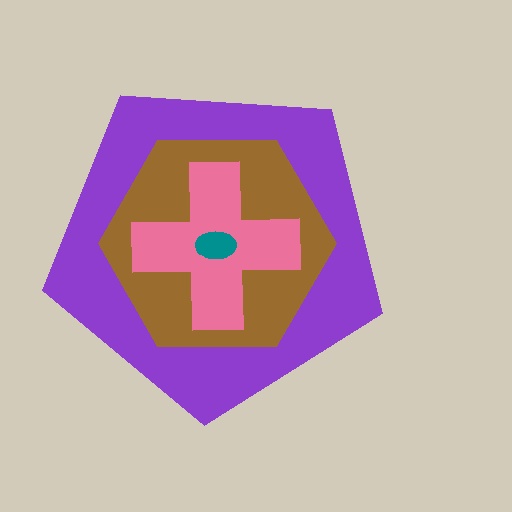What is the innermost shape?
The teal ellipse.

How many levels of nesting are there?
4.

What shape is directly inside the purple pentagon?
The brown hexagon.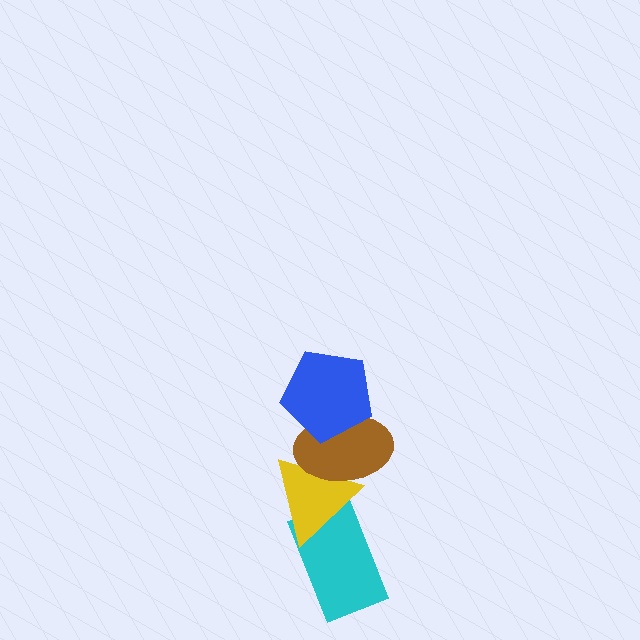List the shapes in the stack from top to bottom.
From top to bottom: the blue pentagon, the brown ellipse, the yellow triangle, the cyan rectangle.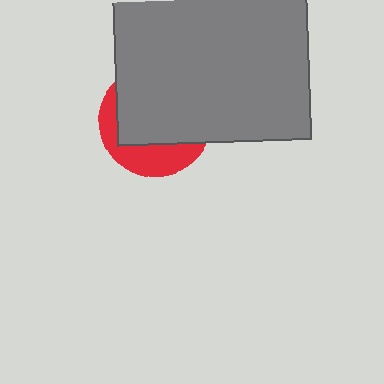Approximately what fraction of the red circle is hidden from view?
Roughly 67% of the red circle is hidden behind the gray rectangle.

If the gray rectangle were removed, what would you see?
You would see the complete red circle.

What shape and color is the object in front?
The object in front is a gray rectangle.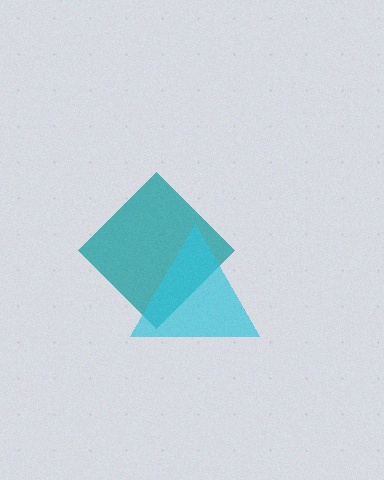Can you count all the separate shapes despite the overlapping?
Yes, there are 2 separate shapes.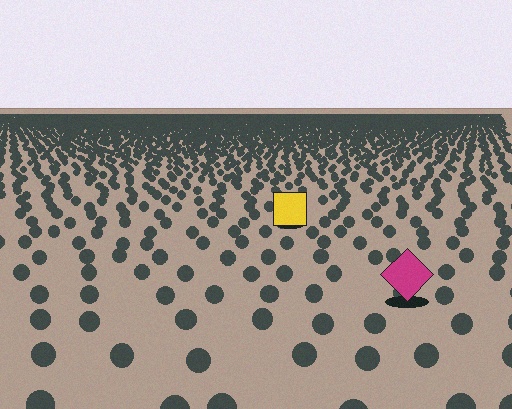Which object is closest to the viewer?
The magenta diamond is closest. The texture marks near it are larger and more spread out.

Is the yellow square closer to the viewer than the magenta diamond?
No. The magenta diamond is closer — you can tell from the texture gradient: the ground texture is coarser near it.